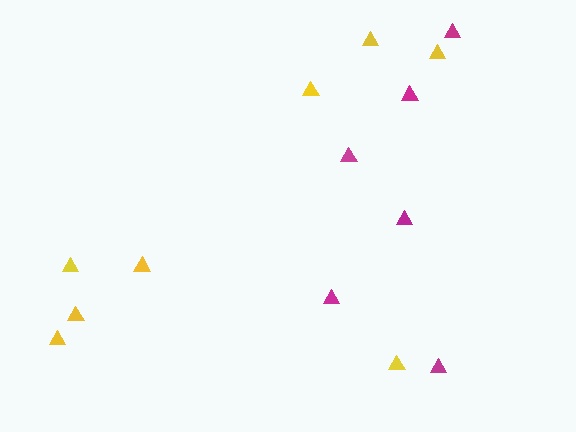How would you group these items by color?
There are 2 groups: one group of yellow triangles (8) and one group of magenta triangles (6).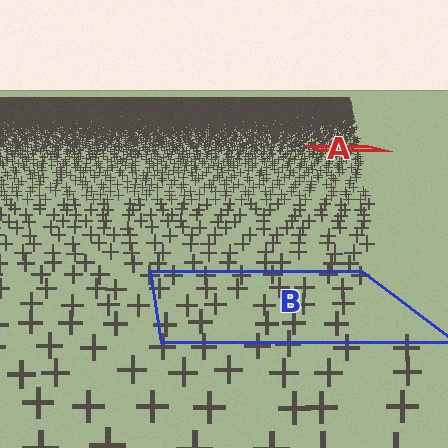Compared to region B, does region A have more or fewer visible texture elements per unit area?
Region A has more texture elements per unit area — they are packed more densely because it is farther away.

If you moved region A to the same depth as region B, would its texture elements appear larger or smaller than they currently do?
They would appear larger. At a closer depth, the same texture elements are projected at a bigger on-screen size.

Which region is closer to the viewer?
Region B is closer. The texture elements there are larger and more spread out.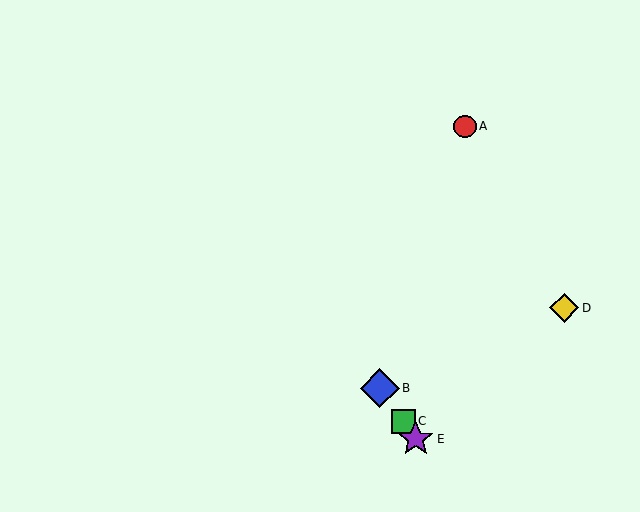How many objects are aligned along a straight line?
3 objects (B, C, E) are aligned along a straight line.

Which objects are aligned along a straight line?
Objects B, C, E are aligned along a straight line.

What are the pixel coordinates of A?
Object A is at (465, 126).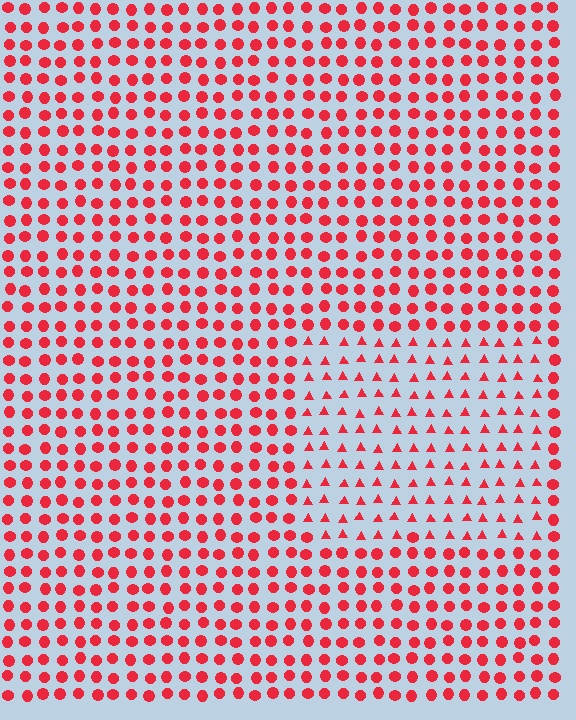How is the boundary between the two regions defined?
The boundary is defined by a change in element shape: triangles inside vs. circles outside. All elements share the same color and spacing.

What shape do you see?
I see a rectangle.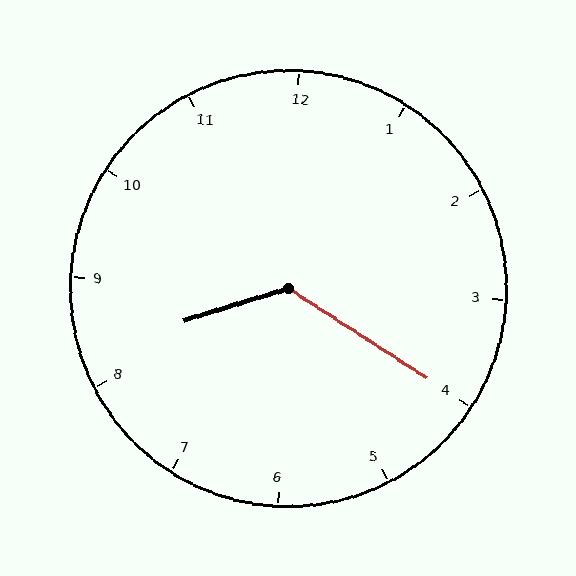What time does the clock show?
8:20.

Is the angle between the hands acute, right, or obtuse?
It is obtuse.